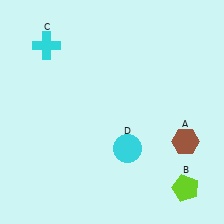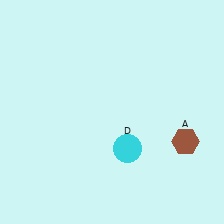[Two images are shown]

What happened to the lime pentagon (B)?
The lime pentagon (B) was removed in Image 2. It was in the bottom-right area of Image 1.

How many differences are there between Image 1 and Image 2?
There are 2 differences between the two images.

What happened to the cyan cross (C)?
The cyan cross (C) was removed in Image 2. It was in the top-left area of Image 1.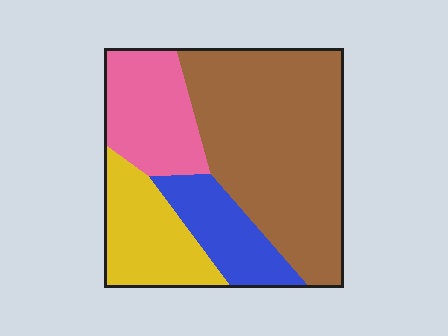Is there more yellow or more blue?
Yellow.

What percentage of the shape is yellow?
Yellow takes up about one sixth (1/6) of the shape.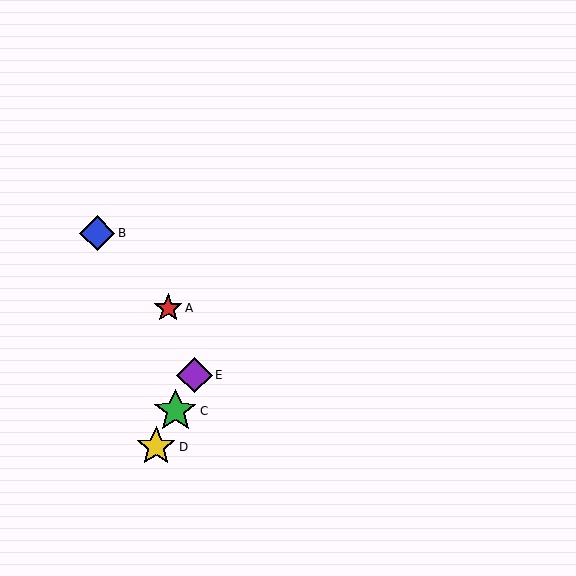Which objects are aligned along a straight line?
Objects C, D, E are aligned along a straight line.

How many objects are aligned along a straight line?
3 objects (C, D, E) are aligned along a straight line.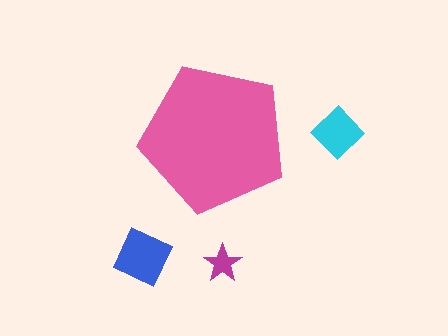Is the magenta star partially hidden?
No, the magenta star is fully visible.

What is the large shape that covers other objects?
A pink pentagon.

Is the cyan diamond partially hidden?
No, the cyan diamond is fully visible.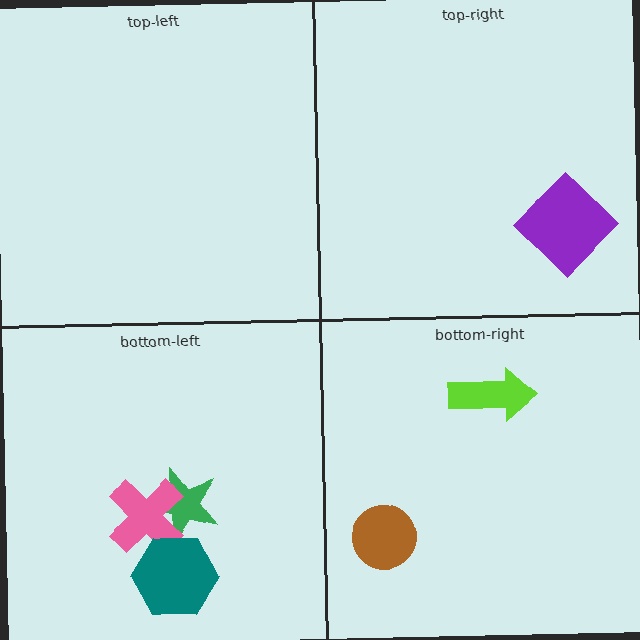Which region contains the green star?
The bottom-left region.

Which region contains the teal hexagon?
The bottom-left region.